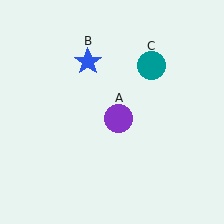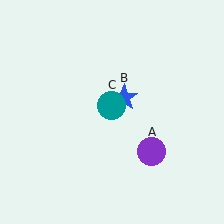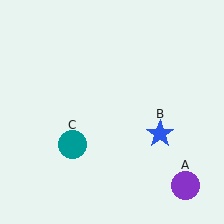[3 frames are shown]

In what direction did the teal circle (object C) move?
The teal circle (object C) moved down and to the left.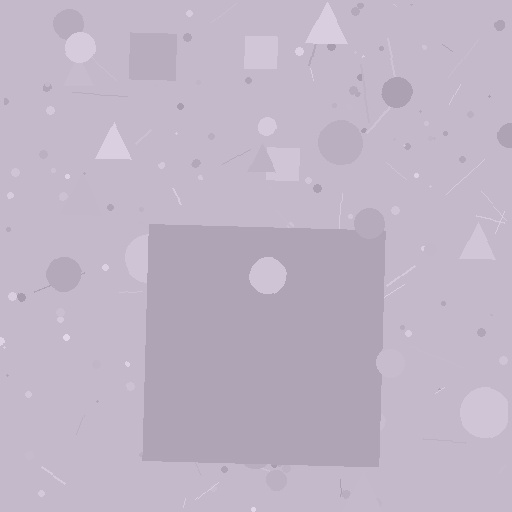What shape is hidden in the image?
A square is hidden in the image.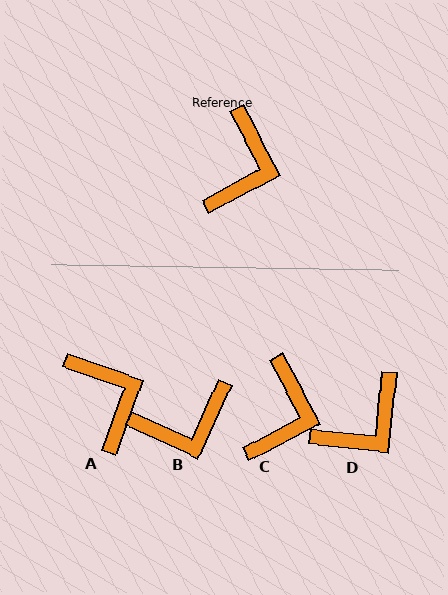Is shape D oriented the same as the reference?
No, it is off by about 34 degrees.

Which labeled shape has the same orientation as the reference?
C.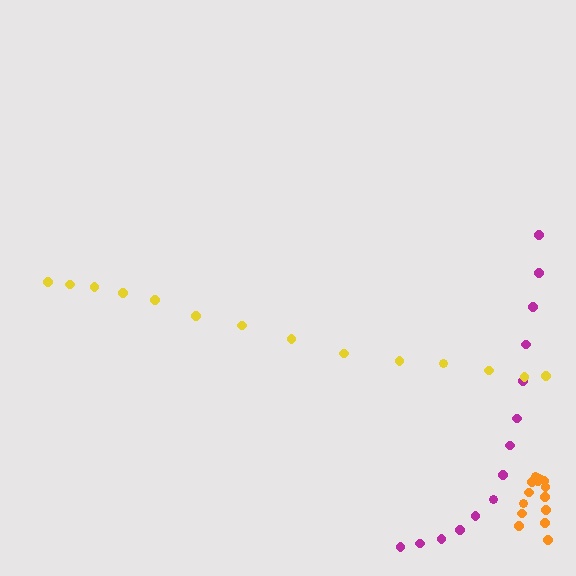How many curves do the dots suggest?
There are 3 distinct paths.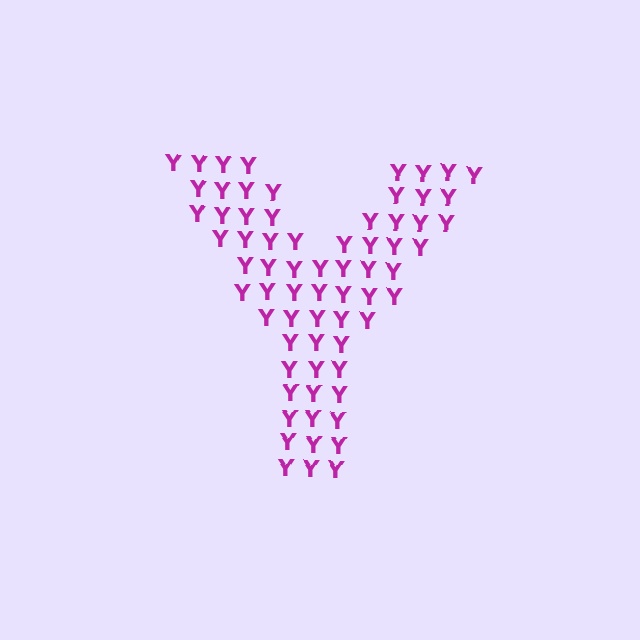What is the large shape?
The large shape is the letter Y.